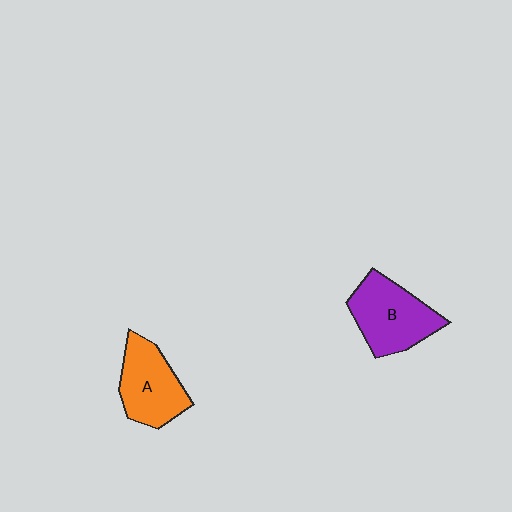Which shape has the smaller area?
Shape A (orange).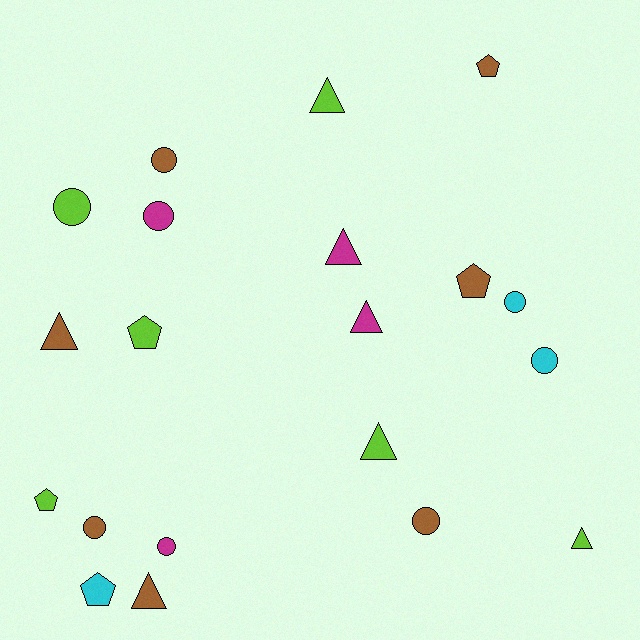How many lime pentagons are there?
There are 2 lime pentagons.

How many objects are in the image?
There are 20 objects.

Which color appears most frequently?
Brown, with 7 objects.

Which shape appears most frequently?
Circle, with 8 objects.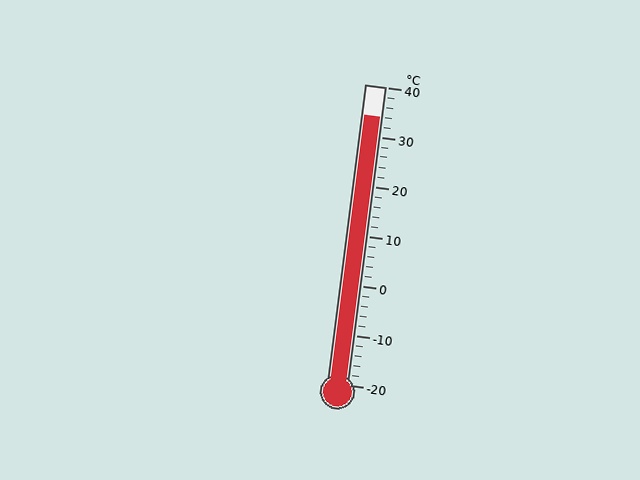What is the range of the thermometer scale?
The thermometer scale ranges from -20°C to 40°C.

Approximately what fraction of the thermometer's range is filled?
The thermometer is filled to approximately 90% of its range.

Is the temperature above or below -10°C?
The temperature is above -10°C.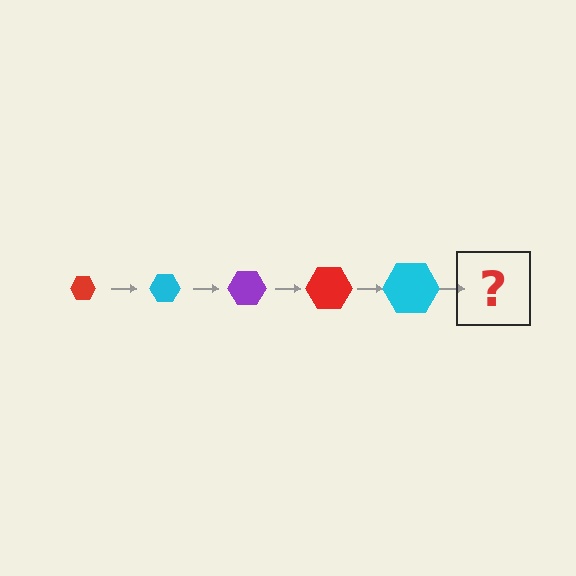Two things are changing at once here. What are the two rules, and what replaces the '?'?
The two rules are that the hexagon grows larger each step and the color cycles through red, cyan, and purple. The '?' should be a purple hexagon, larger than the previous one.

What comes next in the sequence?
The next element should be a purple hexagon, larger than the previous one.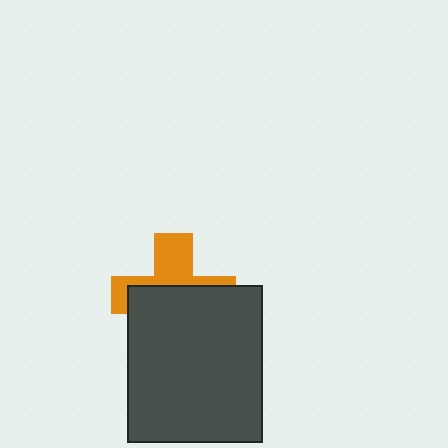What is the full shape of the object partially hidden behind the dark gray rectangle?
The partially hidden object is an orange cross.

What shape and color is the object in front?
The object in front is a dark gray rectangle.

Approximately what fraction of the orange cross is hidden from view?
Roughly 59% of the orange cross is hidden behind the dark gray rectangle.